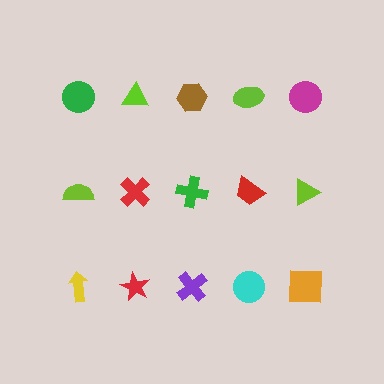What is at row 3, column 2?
A red star.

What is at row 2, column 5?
A lime triangle.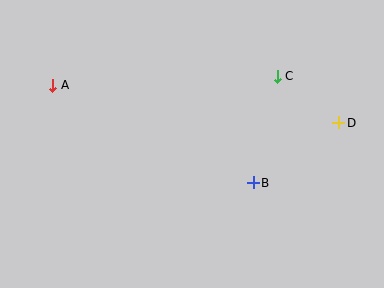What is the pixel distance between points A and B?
The distance between A and B is 223 pixels.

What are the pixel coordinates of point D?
Point D is at (339, 123).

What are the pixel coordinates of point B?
Point B is at (253, 183).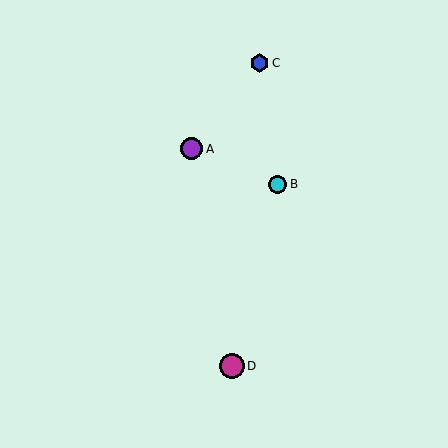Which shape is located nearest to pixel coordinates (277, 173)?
The cyan circle (labeled B) at (277, 184) is nearest to that location.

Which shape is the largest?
The magenta circle (labeled D) is the largest.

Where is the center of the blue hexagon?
The center of the blue hexagon is at (260, 63).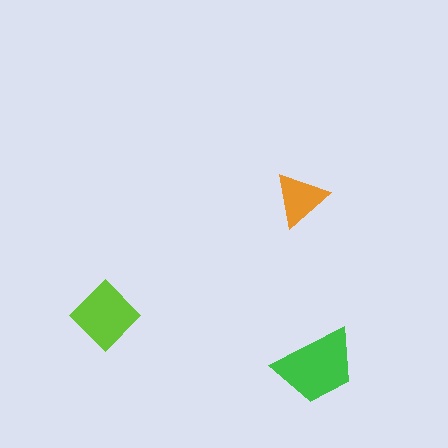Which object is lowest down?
The green trapezoid is bottommost.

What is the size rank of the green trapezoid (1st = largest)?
1st.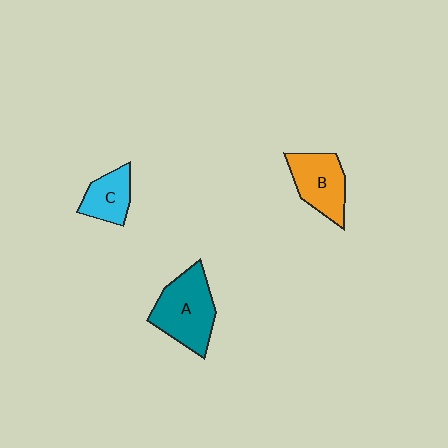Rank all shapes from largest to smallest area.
From largest to smallest: A (teal), B (orange), C (cyan).